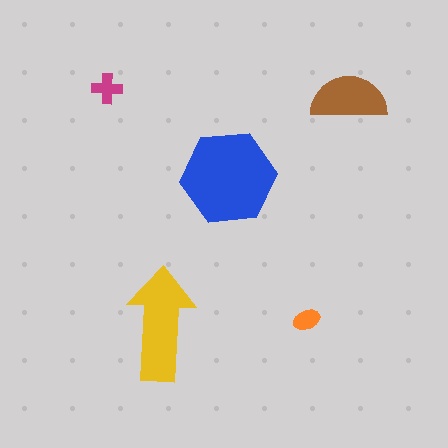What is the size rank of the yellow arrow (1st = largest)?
2nd.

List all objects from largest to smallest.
The blue hexagon, the yellow arrow, the brown semicircle, the magenta cross, the orange ellipse.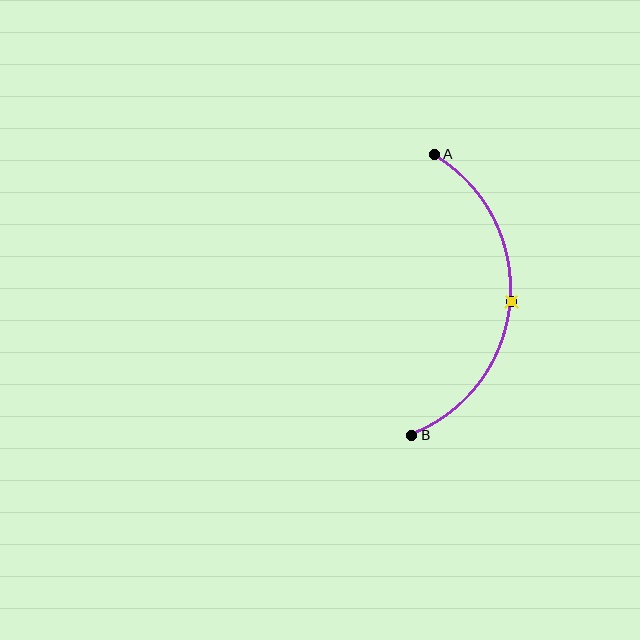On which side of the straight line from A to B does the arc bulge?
The arc bulges to the right of the straight line connecting A and B.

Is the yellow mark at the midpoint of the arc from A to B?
Yes. The yellow mark lies on the arc at equal arc-length from both A and B — it is the arc midpoint.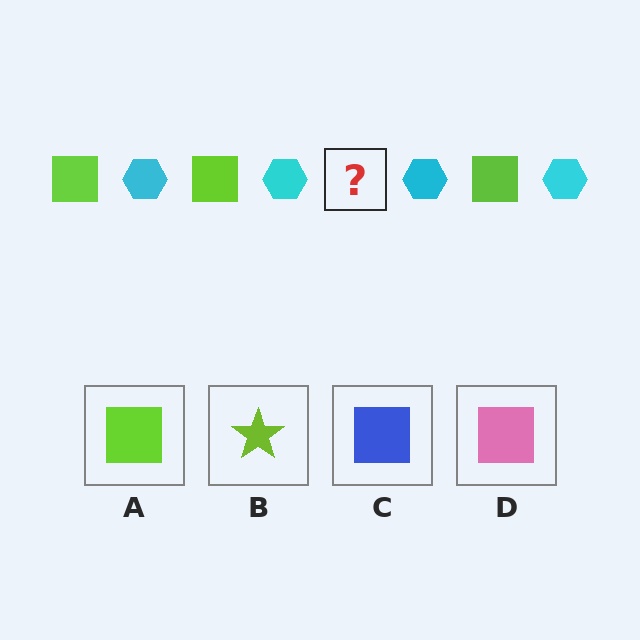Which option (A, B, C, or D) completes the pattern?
A.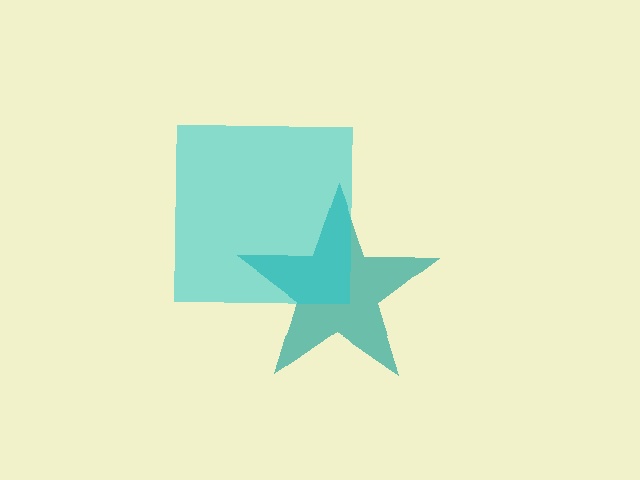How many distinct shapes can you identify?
There are 2 distinct shapes: a teal star, a cyan square.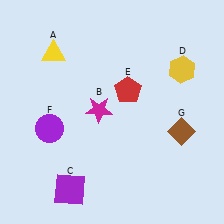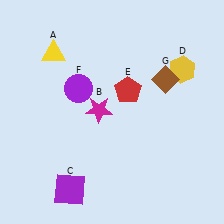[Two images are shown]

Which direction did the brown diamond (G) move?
The brown diamond (G) moved up.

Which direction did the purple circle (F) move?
The purple circle (F) moved up.